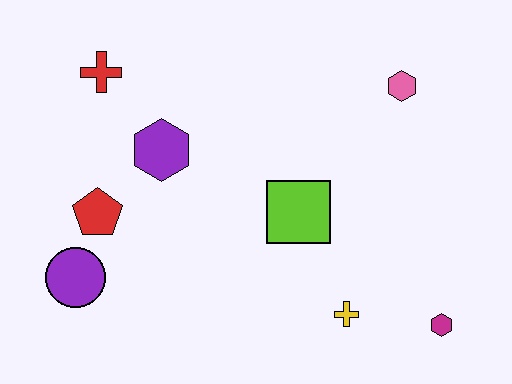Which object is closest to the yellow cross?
The magenta hexagon is closest to the yellow cross.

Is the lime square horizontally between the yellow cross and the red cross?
Yes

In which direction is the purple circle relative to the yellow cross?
The purple circle is to the left of the yellow cross.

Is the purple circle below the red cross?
Yes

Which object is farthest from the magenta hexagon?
The red cross is farthest from the magenta hexagon.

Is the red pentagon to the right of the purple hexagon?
No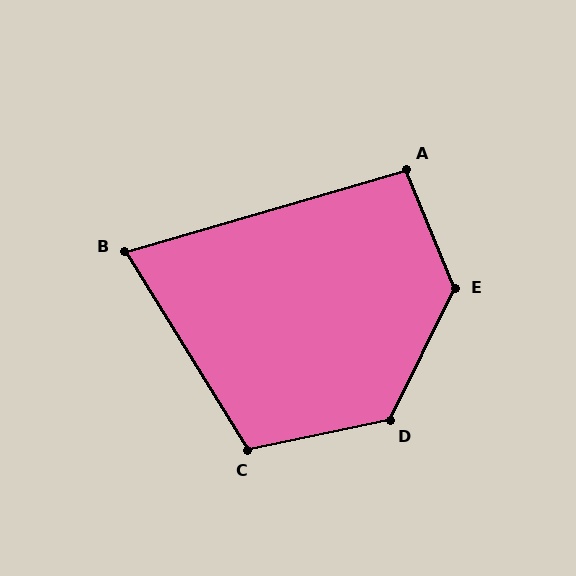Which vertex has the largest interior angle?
E, at approximately 131 degrees.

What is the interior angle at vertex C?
Approximately 110 degrees (obtuse).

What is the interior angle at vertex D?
Approximately 128 degrees (obtuse).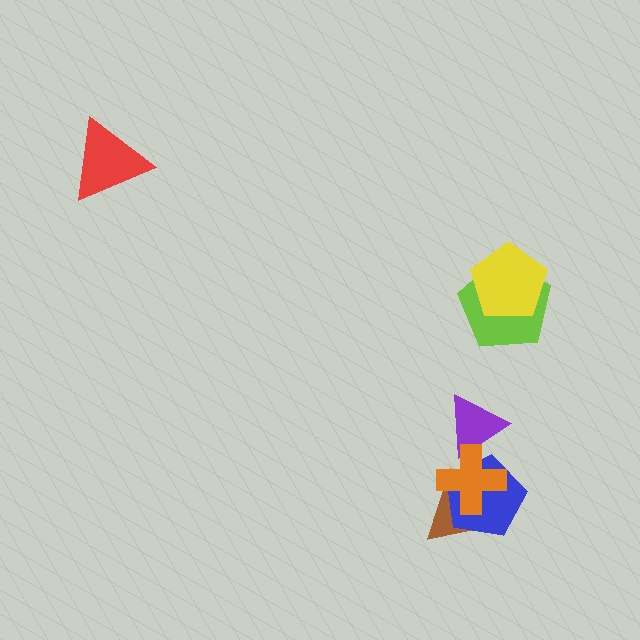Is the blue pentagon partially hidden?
Yes, it is partially covered by another shape.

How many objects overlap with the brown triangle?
2 objects overlap with the brown triangle.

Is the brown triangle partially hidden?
Yes, it is partially covered by another shape.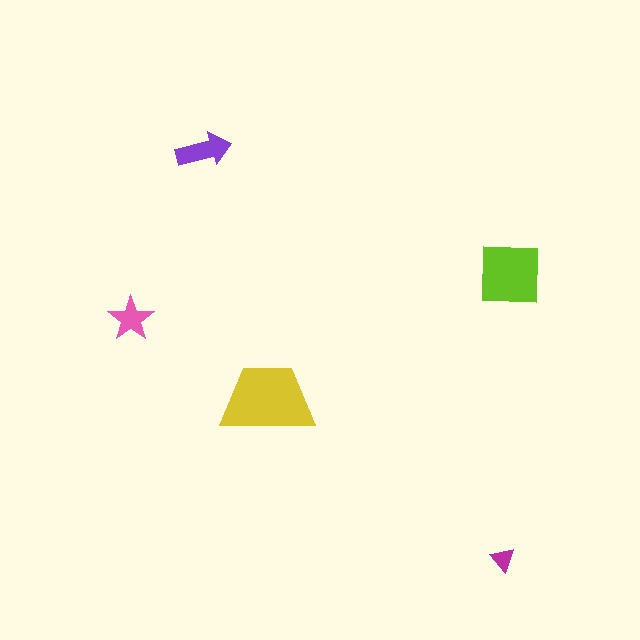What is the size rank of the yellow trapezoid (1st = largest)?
1st.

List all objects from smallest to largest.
The magenta triangle, the pink star, the purple arrow, the lime square, the yellow trapezoid.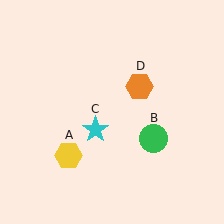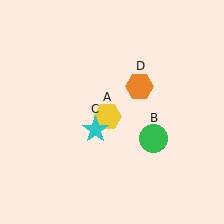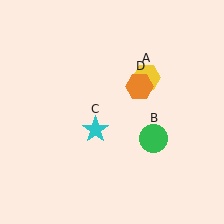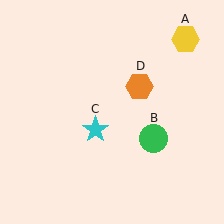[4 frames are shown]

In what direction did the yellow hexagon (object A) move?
The yellow hexagon (object A) moved up and to the right.